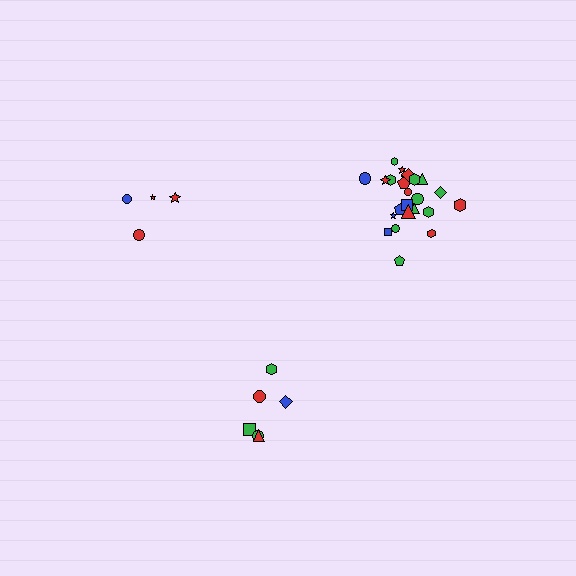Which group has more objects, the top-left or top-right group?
The top-right group.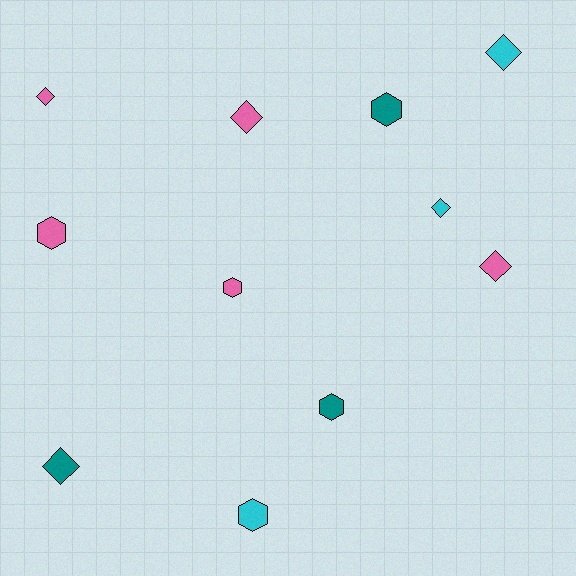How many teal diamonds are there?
There is 1 teal diamond.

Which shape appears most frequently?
Diamond, with 6 objects.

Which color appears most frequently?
Pink, with 5 objects.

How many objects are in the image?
There are 11 objects.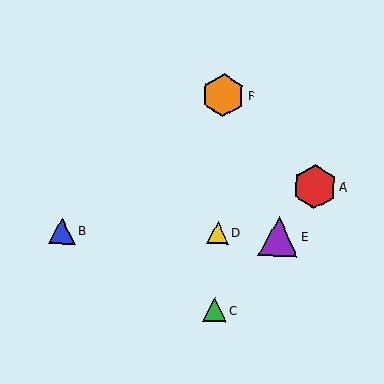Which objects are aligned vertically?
Objects C, D, F are aligned vertically.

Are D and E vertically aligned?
No, D is at x≈218 and E is at x≈278.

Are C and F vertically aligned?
Yes, both are at x≈214.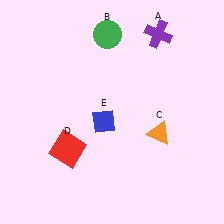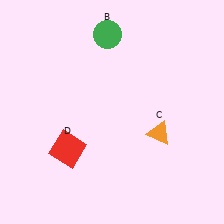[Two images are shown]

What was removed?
The purple cross (A), the blue diamond (E) were removed in Image 2.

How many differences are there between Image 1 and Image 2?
There are 2 differences between the two images.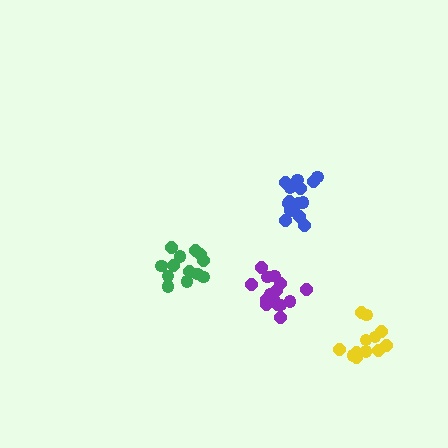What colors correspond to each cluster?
The clusters are colored: blue, yellow, purple, green.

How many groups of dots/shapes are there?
There are 4 groups.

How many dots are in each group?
Group 1: 14 dots, Group 2: 12 dots, Group 3: 16 dots, Group 4: 13 dots (55 total).